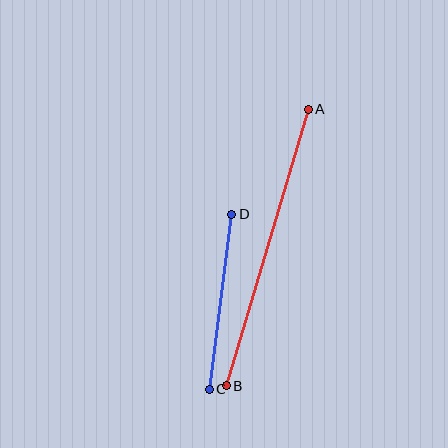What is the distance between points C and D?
The distance is approximately 176 pixels.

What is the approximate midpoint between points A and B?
The midpoint is at approximately (267, 247) pixels.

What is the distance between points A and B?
The distance is approximately 288 pixels.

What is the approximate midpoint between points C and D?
The midpoint is at approximately (221, 302) pixels.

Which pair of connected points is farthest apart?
Points A and B are farthest apart.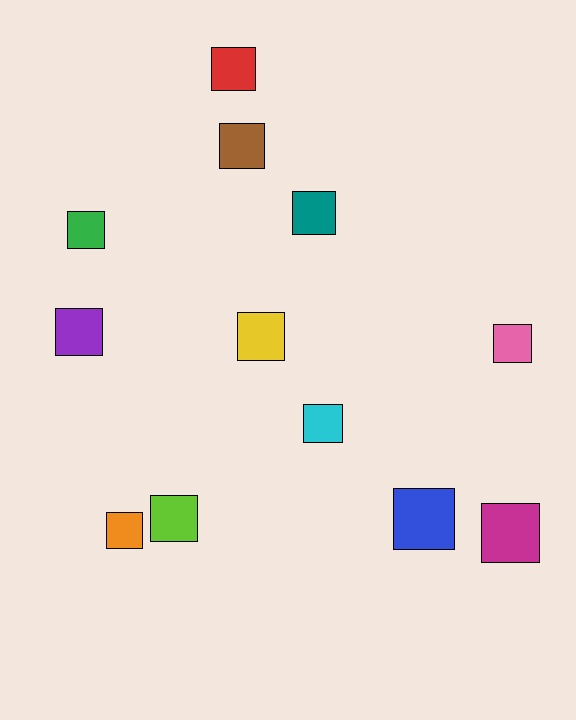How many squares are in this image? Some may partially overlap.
There are 12 squares.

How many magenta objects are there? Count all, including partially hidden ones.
There is 1 magenta object.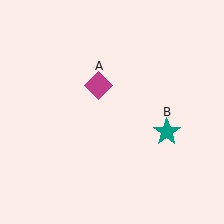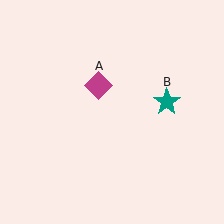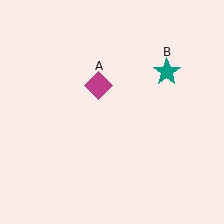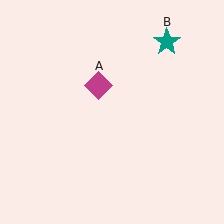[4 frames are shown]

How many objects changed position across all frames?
1 object changed position: teal star (object B).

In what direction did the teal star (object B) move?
The teal star (object B) moved up.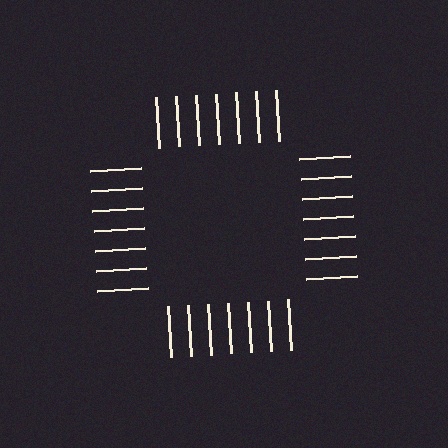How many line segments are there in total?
28 — 7 along each of the 4 edges.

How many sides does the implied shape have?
4 sides — the line-ends trace a square.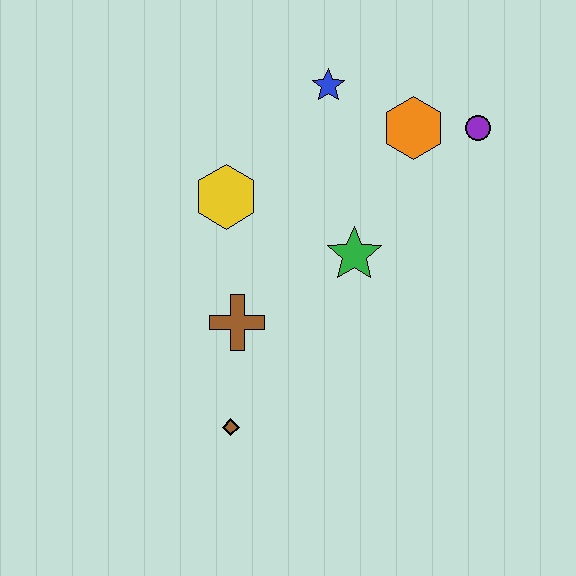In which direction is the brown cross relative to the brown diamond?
The brown cross is above the brown diamond.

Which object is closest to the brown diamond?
The brown cross is closest to the brown diamond.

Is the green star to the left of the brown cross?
No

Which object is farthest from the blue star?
The brown diamond is farthest from the blue star.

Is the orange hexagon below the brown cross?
No